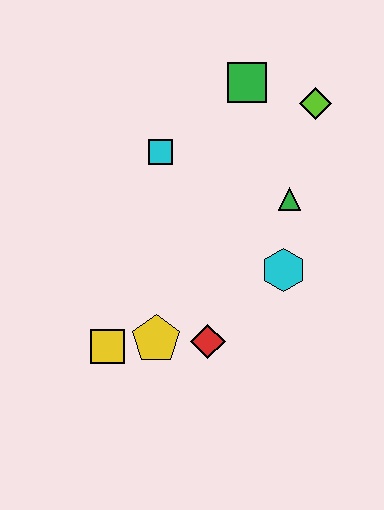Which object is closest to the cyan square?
The green square is closest to the cyan square.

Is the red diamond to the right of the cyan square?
Yes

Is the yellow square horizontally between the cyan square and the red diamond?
No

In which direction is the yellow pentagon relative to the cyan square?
The yellow pentagon is below the cyan square.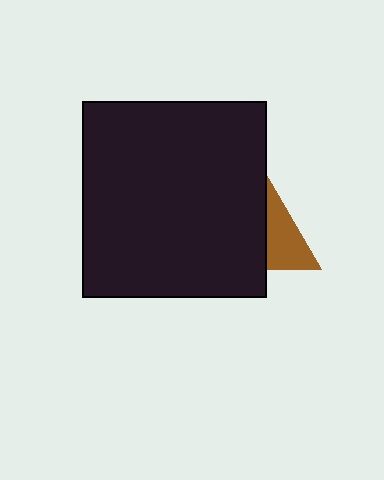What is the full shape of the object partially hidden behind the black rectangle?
The partially hidden object is a brown triangle.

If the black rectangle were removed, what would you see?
You would see the complete brown triangle.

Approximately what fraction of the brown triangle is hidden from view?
Roughly 55% of the brown triangle is hidden behind the black rectangle.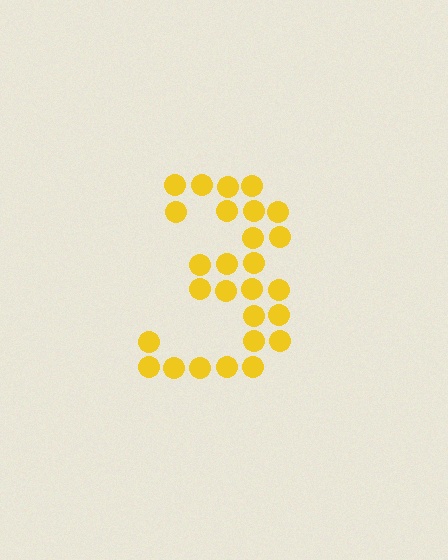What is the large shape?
The large shape is the digit 3.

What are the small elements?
The small elements are circles.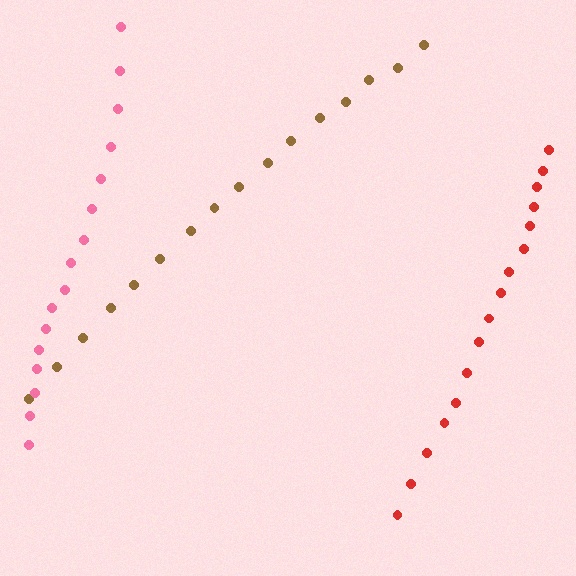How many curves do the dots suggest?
There are 3 distinct paths.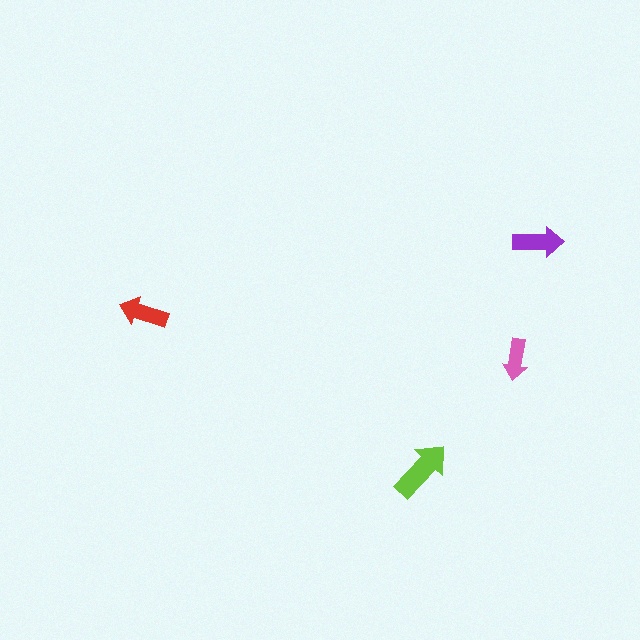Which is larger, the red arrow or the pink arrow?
The red one.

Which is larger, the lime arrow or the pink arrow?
The lime one.